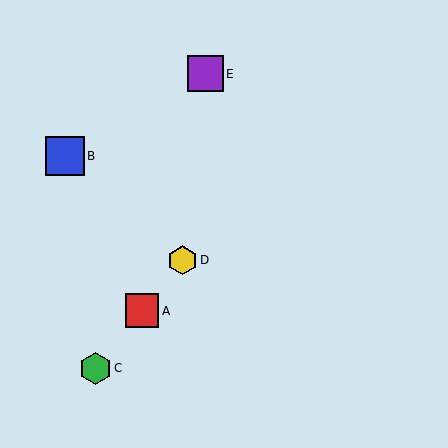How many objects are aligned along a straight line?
3 objects (A, C, D) are aligned along a straight line.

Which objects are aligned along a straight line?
Objects A, C, D are aligned along a straight line.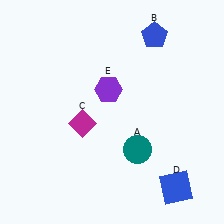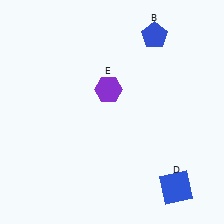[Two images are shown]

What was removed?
The magenta diamond (C), the teal circle (A) were removed in Image 2.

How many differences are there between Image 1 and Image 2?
There are 2 differences between the two images.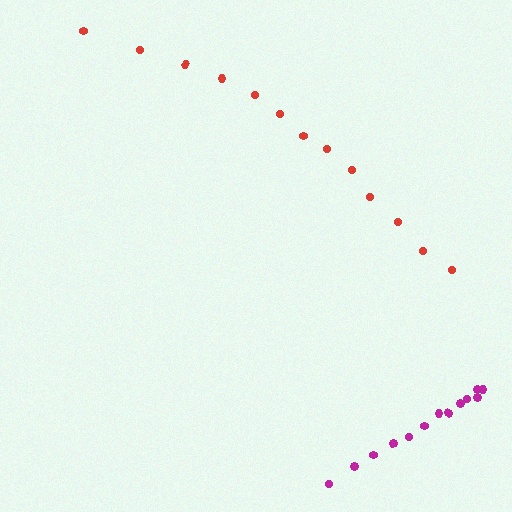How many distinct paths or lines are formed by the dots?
There are 2 distinct paths.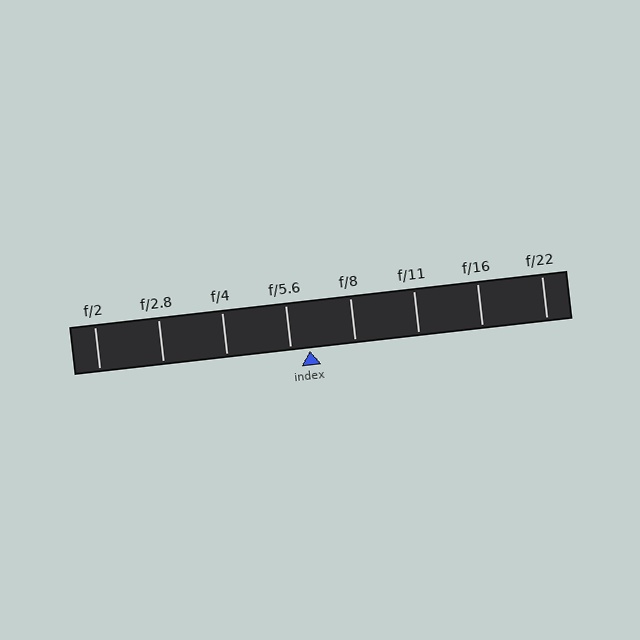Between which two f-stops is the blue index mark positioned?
The index mark is between f/5.6 and f/8.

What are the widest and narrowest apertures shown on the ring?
The widest aperture shown is f/2 and the narrowest is f/22.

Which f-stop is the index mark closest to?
The index mark is closest to f/5.6.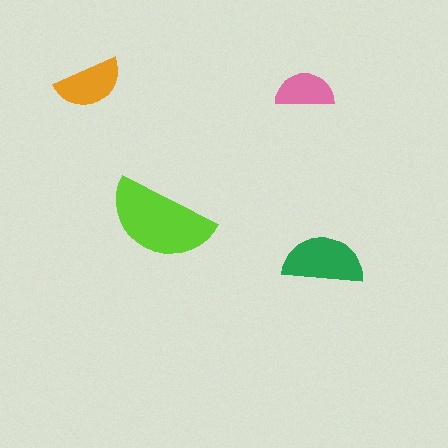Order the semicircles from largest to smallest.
the lime one, the green one, the orange one, the pink one.